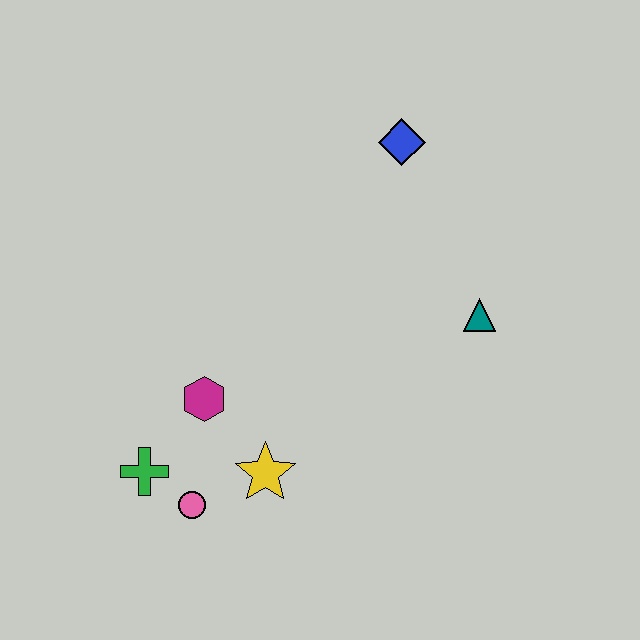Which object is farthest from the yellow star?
The blue diamond is farthest from the yellow star.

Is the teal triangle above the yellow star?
Yes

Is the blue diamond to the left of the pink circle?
No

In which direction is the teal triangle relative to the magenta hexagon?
The teal triangle is to the right of the magenta hexagon.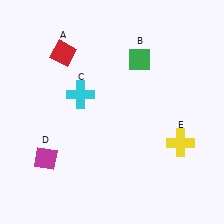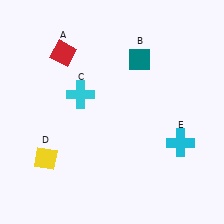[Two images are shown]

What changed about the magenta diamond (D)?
In Image 1, D is magenta. In Image 2, it changed to yellow.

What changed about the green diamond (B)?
In Image 1, B is green. In Image 2, it changed to teal.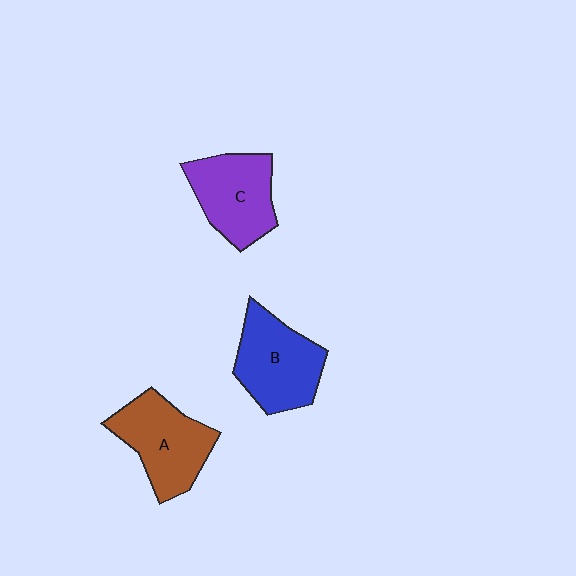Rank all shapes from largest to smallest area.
From largest to smallest: A (brown), B (blue), C (purple).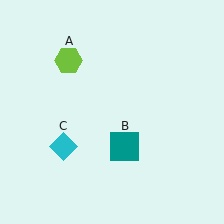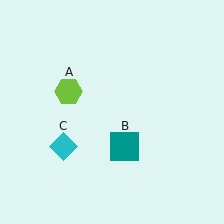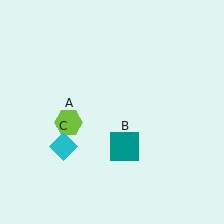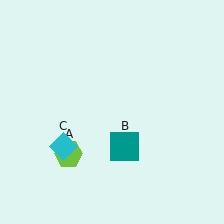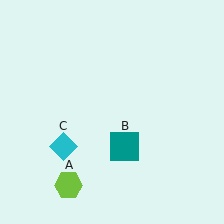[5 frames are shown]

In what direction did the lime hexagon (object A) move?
The lime hexagon (object A) moved down.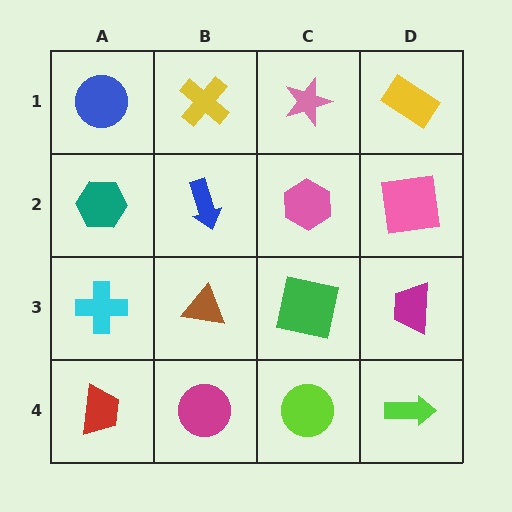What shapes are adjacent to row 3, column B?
A blue arrow (row 2, column B), a magenta circle (row 4, column B), a cyan cross (row 3, column A), a green square (row 3, column C).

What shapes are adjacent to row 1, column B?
A blue arrow (row 2, column B), a blue circle (row 1, column A), a pink star (row 1, column C).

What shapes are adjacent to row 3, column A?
A teal hexagon (row 2, column A), a red trapezoid (row 4, column A), a brown triangle (row 3, column B).